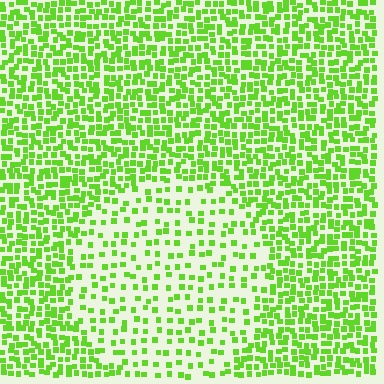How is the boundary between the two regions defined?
The boundary is defined by a change in element density (approximately 2.2x ratio). All elements are the same color, size, and shape.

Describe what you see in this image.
The image contains small lime elements arranged at two different densities. A circle-shaped region is visible where the elements are less densely packed than the surrounding area.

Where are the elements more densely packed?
The elements are more densely packed outside the circle boundary.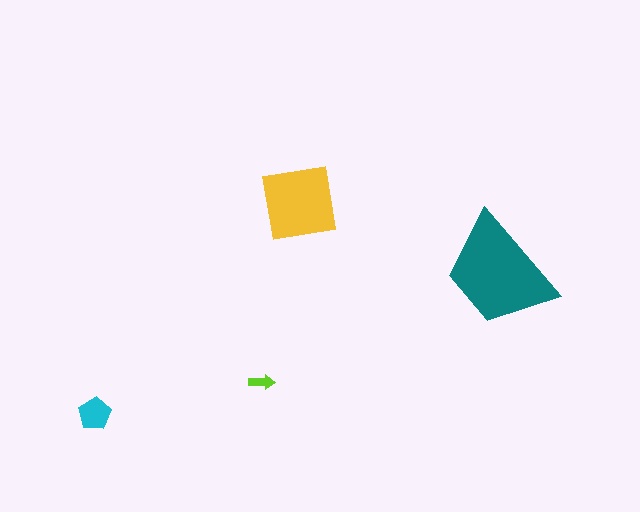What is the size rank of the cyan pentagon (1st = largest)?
3rd.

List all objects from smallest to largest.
The lime arrow, the cyan pentagon, the yellow square, the teal trapezoid.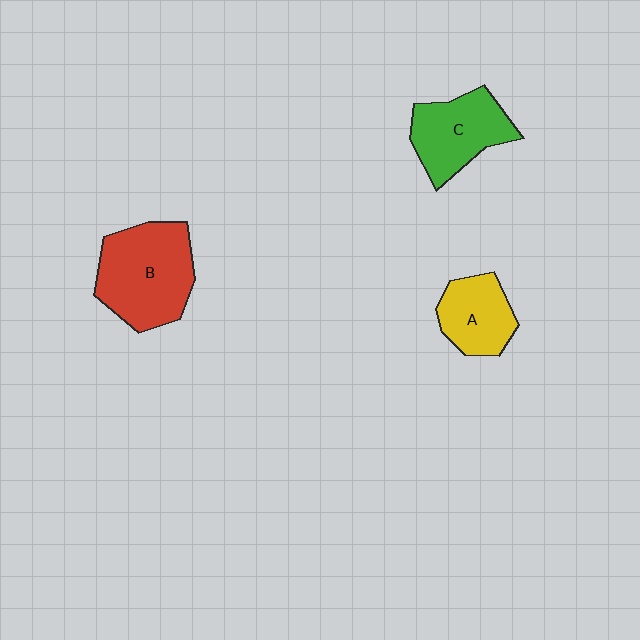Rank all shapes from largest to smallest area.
From largest to smallest: B (red), C (green), A (yellow).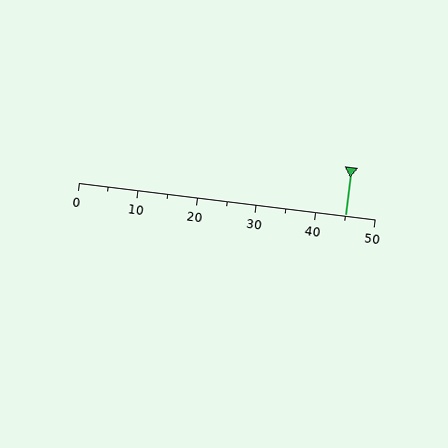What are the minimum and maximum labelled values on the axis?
The axis runs from 0 to 50.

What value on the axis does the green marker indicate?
The marker indicates approximately 45.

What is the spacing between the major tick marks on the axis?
The major ticks are spaced 10 apart.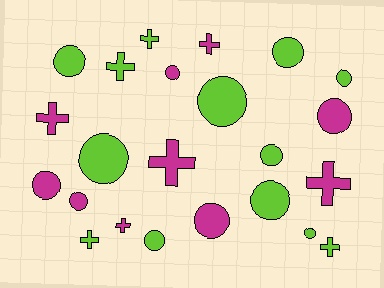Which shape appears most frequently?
Circle, with 14 objects.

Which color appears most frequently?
Lime, with 13 objects.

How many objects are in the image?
There are 23 objects.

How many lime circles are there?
There are 9 lime circles.